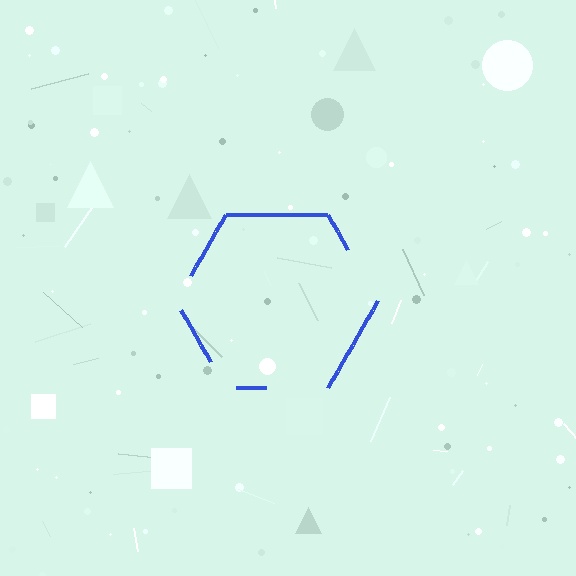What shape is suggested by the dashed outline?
The dashed outline suggests a hexagon.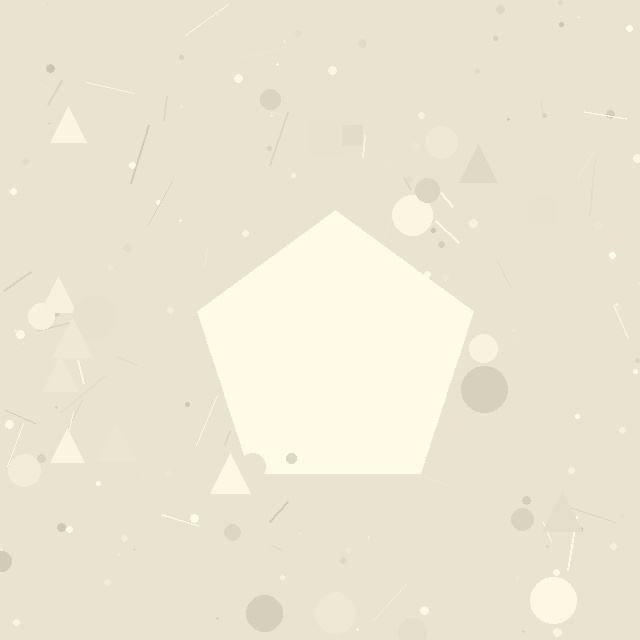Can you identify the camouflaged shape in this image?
The camouflaged shape is a pentagon.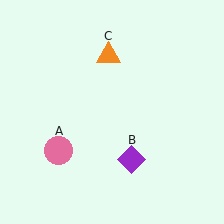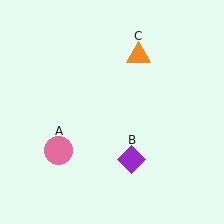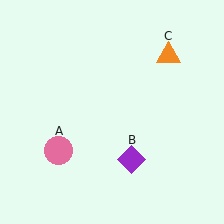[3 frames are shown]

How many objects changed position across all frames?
1 object changed position: orange triangle (object C).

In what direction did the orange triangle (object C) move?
The orange triangle (object C) moved right.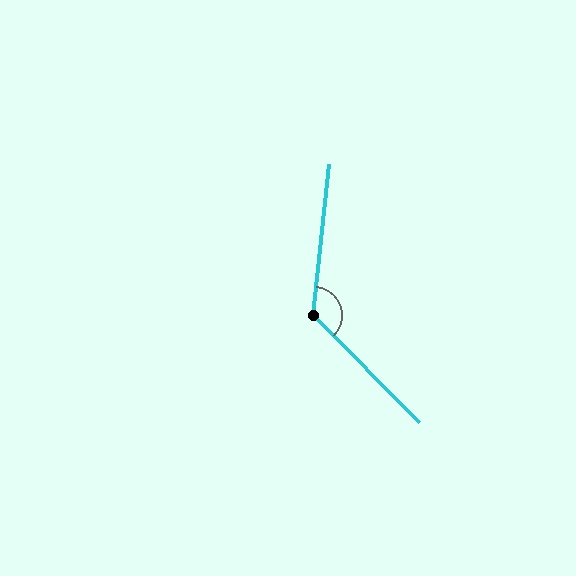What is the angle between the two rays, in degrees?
Approximately 129 degrees.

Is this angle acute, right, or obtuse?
It is obtuse.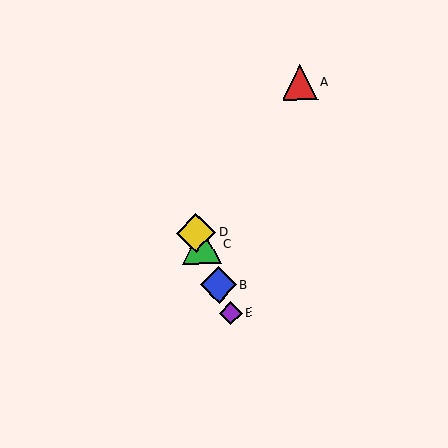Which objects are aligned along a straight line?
Objects B, C, D, E are aligned along a straight line.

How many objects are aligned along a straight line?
4 objects (B, C, D, E) are aligned along a straight line.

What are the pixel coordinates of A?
Object A is at (300, 82).